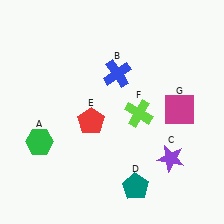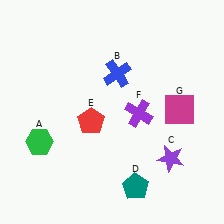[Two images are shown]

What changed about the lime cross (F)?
In Image 1, F is lime. In Image 2, it changed to purple.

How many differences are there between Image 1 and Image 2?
There is 1 difference between the two images.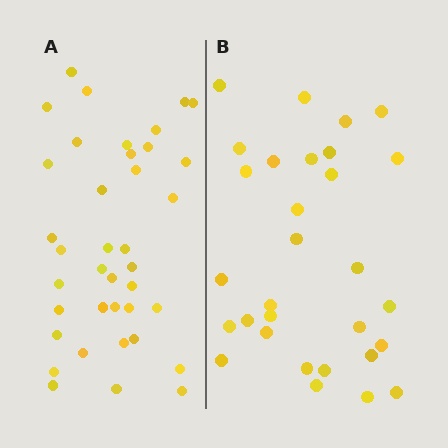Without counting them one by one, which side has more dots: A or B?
Region A (the left region) has more dots.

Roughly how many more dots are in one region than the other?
Region A has roughly 8 or so more dots than region B.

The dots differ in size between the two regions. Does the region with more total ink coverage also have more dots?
No. Region B has more total ink coverage because its dots are larger, but region A actually contains more individual dots. Total area can be misleading — the number of items is what matters here.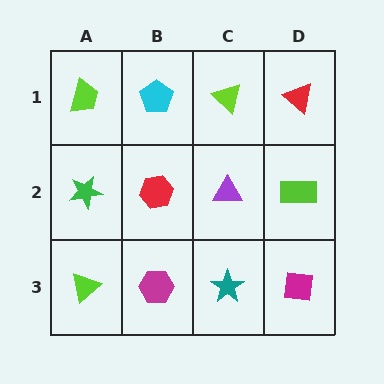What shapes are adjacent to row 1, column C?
A purple triangle (row 2, column C), a cyan pentagon (row 1, column B), a red triangle (row 1, column D).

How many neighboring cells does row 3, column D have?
2.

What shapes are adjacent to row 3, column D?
A lime rectangle (row 2, column D), a teal star (row 3, column C).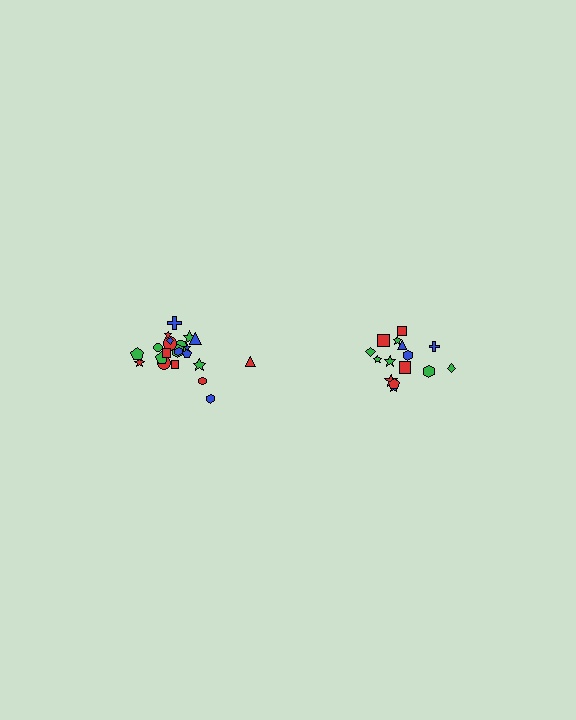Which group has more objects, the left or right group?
The left group.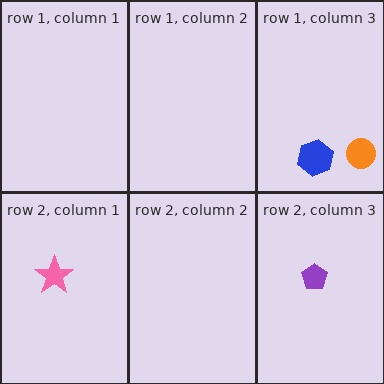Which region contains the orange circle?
The row 1, column 3 region.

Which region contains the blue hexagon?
The row 1, column 3 region.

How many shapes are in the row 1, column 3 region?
2.